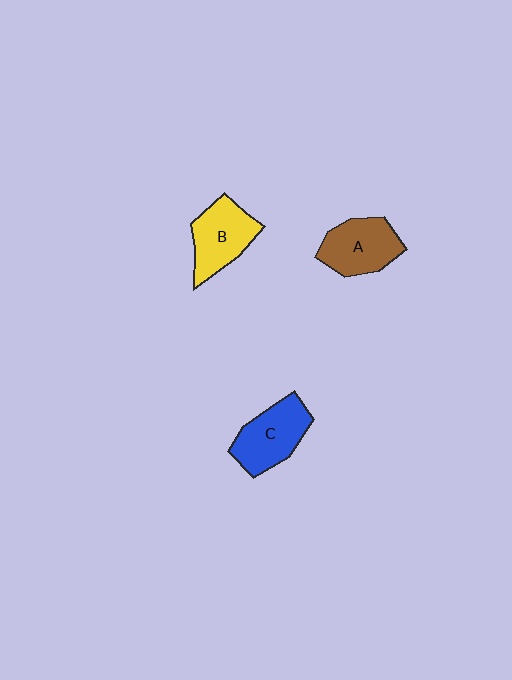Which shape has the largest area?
Shape C (blue).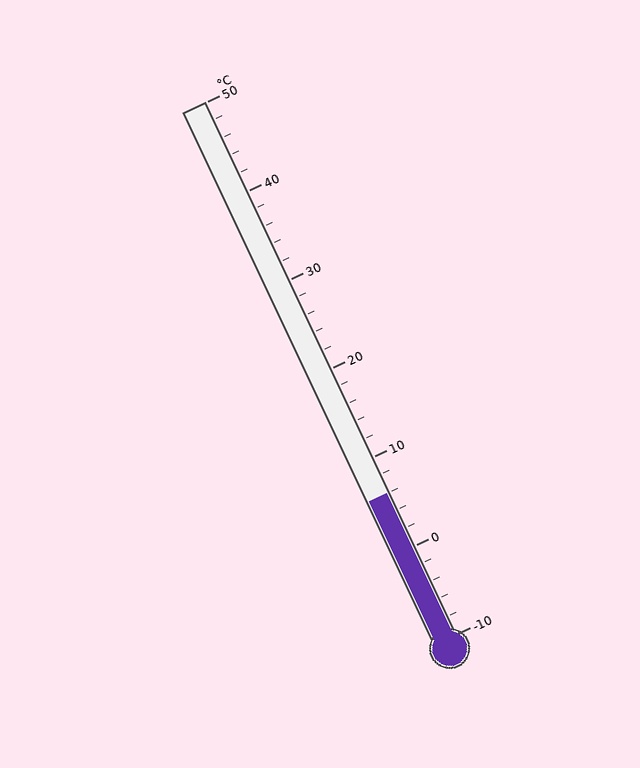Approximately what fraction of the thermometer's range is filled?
The thermometer is filled to approximately 25% of its range.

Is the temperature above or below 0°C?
The temperature is above 0°C.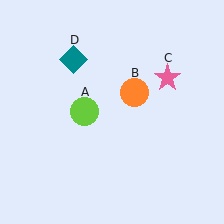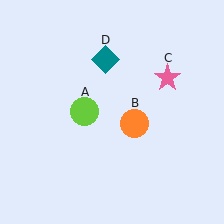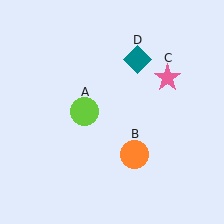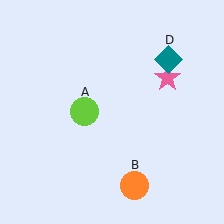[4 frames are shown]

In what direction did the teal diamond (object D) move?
The teal diamond (object D) moved right.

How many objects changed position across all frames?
2 objects changed position: orange circle (object B), teal diamond (object D).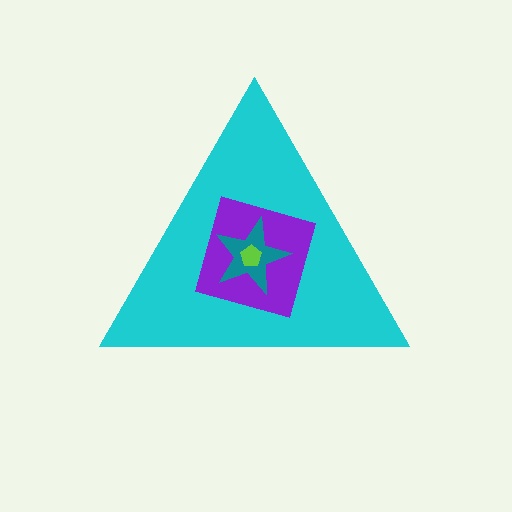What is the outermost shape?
The cyan triangle.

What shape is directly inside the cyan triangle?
The purple diamond.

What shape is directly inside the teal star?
The lime pentagon.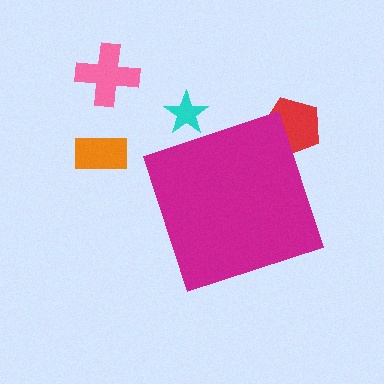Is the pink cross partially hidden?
No, the pink cross is fully visible.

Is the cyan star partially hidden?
Yes, the cyan star is partially hidden behind the magenta diamond.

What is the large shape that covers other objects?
A magenta diamond.